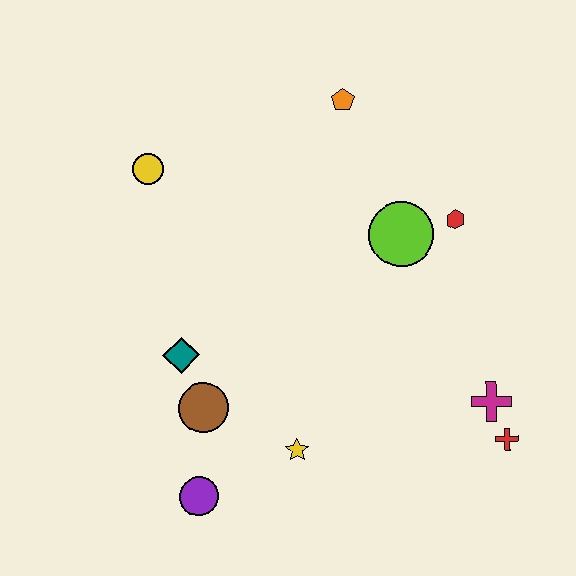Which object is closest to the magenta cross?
The red cross is closest to the magenta cross.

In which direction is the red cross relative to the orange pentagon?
The red cross is below the orange pentagon.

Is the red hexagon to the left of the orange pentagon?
No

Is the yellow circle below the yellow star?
No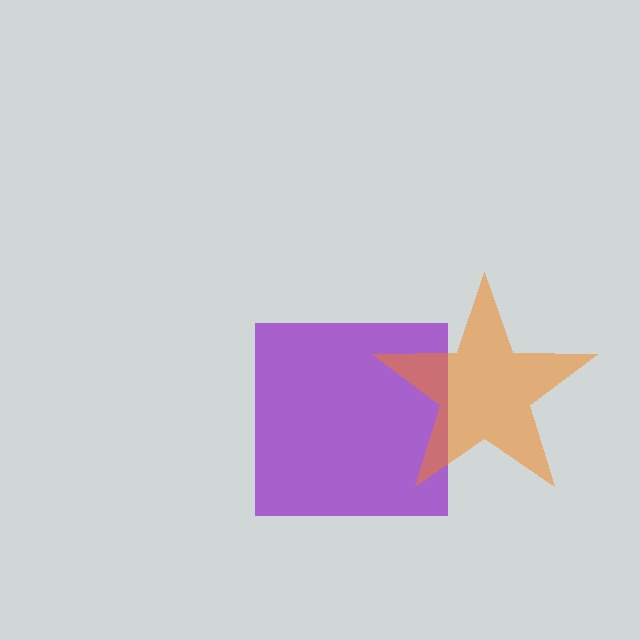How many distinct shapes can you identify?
There are 2 distinct shapes: a purple square, an orange star.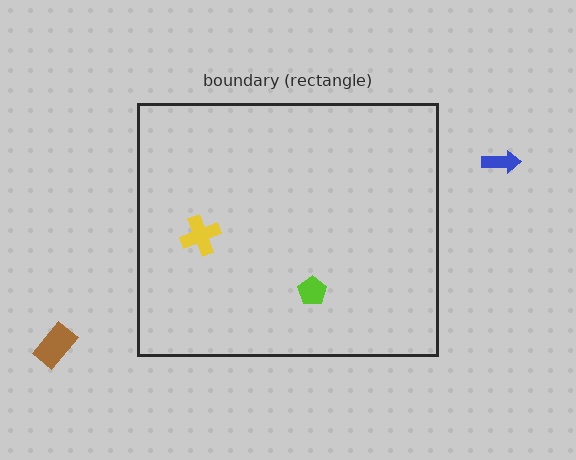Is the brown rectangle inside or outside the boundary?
Outside.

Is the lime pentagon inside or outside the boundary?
Inside.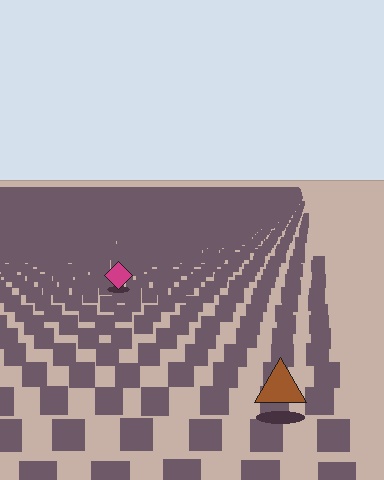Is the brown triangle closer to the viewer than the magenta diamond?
Yes. The brown triangle is closer — you can tell from the texture gradient: the ground texture is coarser near it.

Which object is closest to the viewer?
The brown triangle is closest. The texture marks near it are larger and more spread out.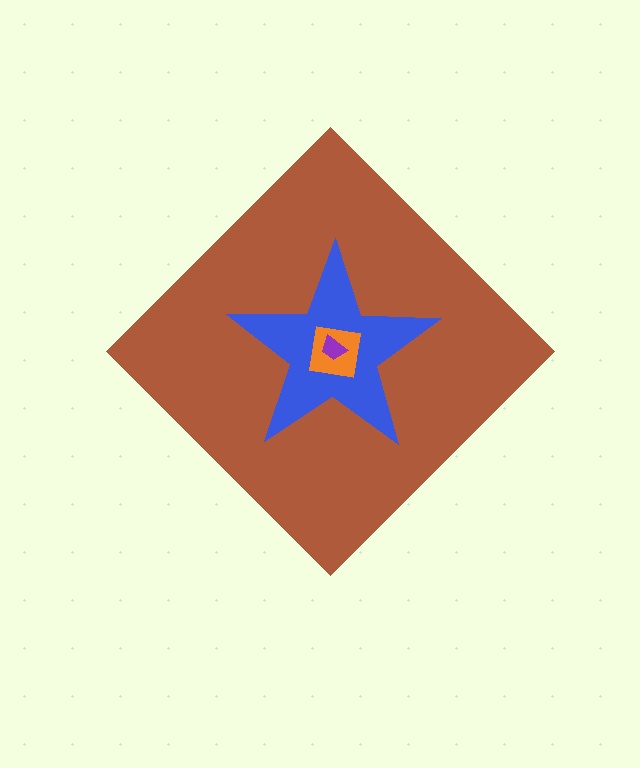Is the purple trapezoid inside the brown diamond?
Yes.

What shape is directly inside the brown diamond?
The blue star.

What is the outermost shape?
The brown diamond.